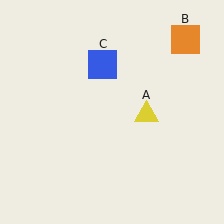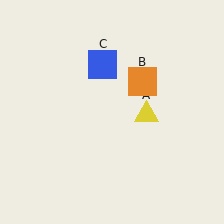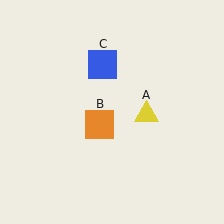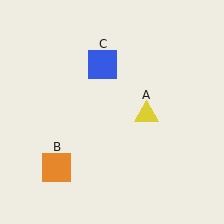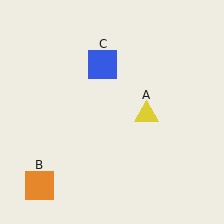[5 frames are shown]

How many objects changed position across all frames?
1 object changed position: orange square (object B).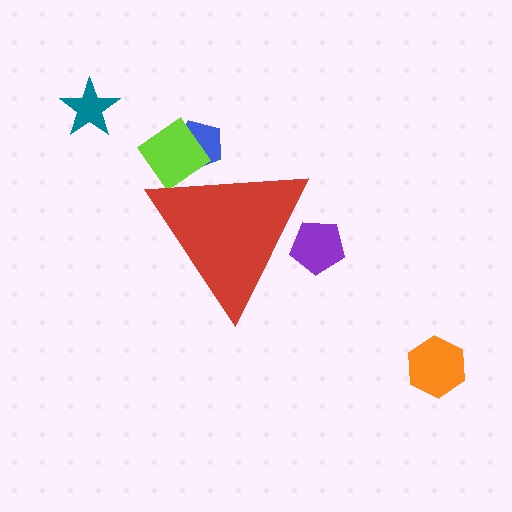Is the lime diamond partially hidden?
Yes, the lime diamond is partially hidden behind the red triangle.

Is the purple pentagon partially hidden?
Yes, the purple pentagon is partially hidden behind the red triangle.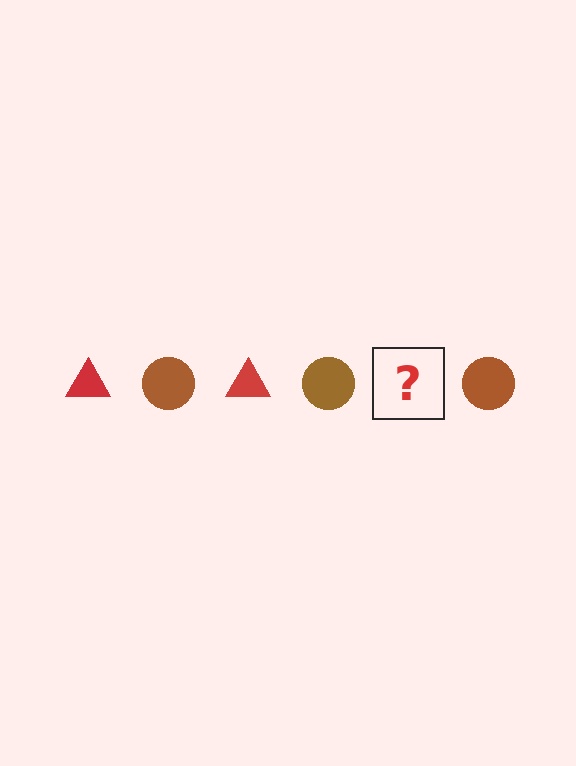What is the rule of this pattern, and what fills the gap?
The rule is that the pattern alternates between red triangle and brown circle. The gap should be filled with a red triangle.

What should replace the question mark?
The question mark should be replaced with a red triangle.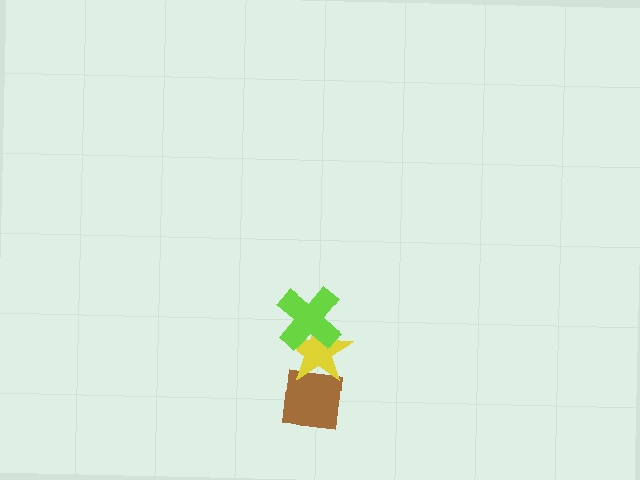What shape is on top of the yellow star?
The lime cross is on top of the yellow star.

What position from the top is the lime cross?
The lime cross is 1st from the top.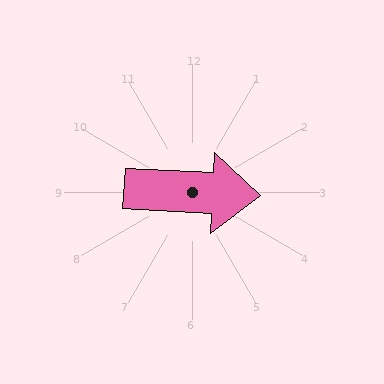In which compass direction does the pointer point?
East.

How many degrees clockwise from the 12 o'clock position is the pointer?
Approximately 93 degrees.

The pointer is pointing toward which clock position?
Roughly 3 o'clock.